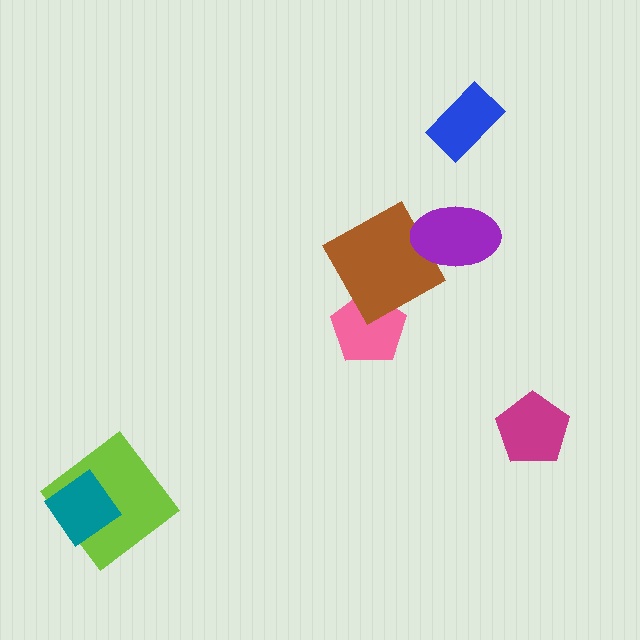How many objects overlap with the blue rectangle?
0 objects overlap with the blue rectangle.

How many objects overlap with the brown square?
2 objects overlap with the brown square.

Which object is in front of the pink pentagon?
The brown square is in front of the pink pentagon.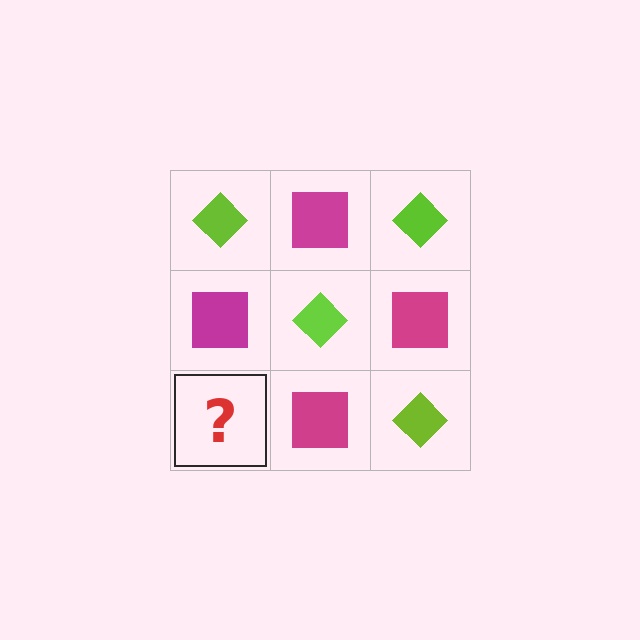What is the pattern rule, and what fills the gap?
The rule is that it alternates lime diamond and magenta square in a checkerboard pattern. The gap should be filled with a lime diamond.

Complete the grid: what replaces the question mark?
The question mark should be replaced with a lime diamond.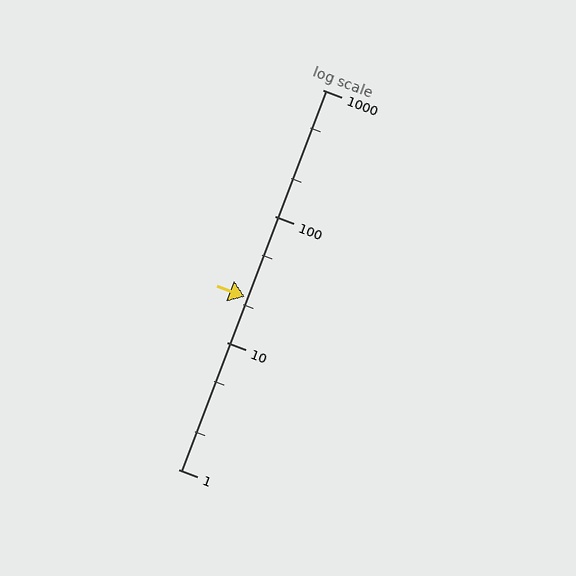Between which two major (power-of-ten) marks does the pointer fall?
The pointer is between 10 and 100.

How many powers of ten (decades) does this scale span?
The scale spans 3 decades, from 1 to 1000.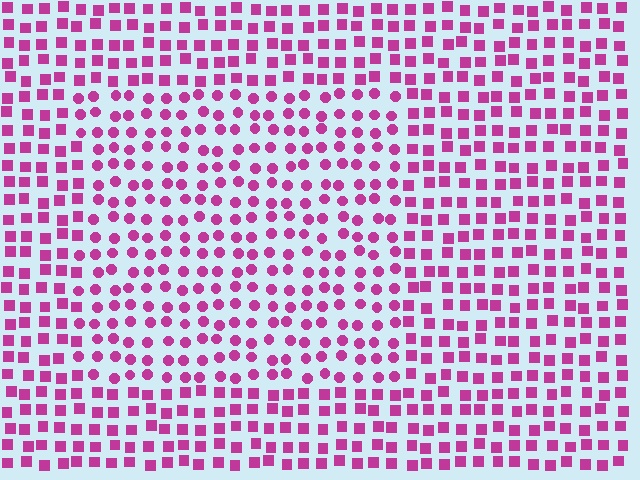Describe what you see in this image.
The image is filled with small magenta elements arranged in a uniform grid. A rectangle-shaped region contains circles, while the surrounding area contains squares. The boundary is defined purely by the change in element shape.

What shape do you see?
I see a rectangle.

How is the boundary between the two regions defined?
The boundary is defined by a change in element shape: circles inside vs. squares outside. All elements share the same color and spacing.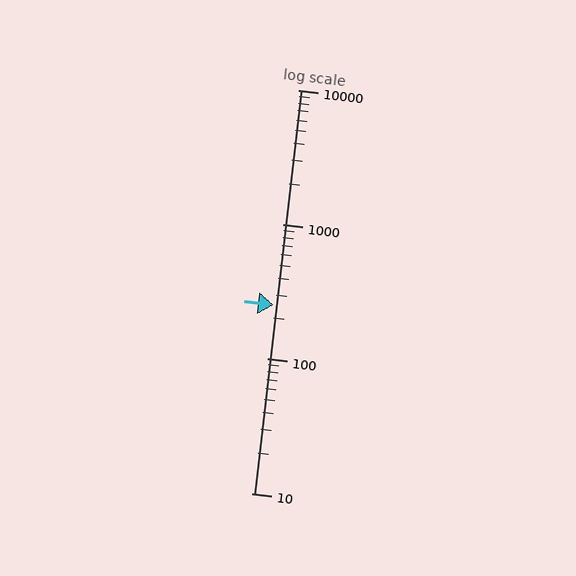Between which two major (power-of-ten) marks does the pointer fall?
The pointer is between 100 and 1000.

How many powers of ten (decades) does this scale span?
The scale spans 3 decades, from 10 to 10000.